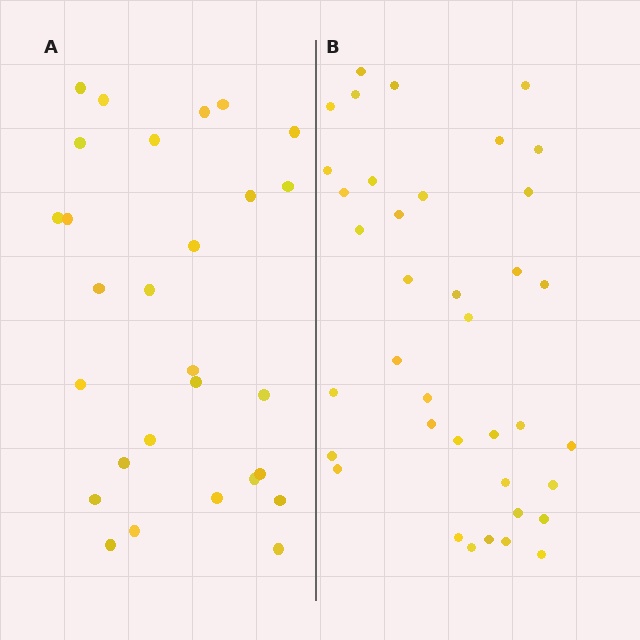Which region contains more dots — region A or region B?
Region B (the right region) has more dots.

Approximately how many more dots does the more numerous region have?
Region B has roughly 10 or so more dots than region A.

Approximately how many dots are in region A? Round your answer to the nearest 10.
About 30 dots. (The exact count is 28, which rounds to 30.)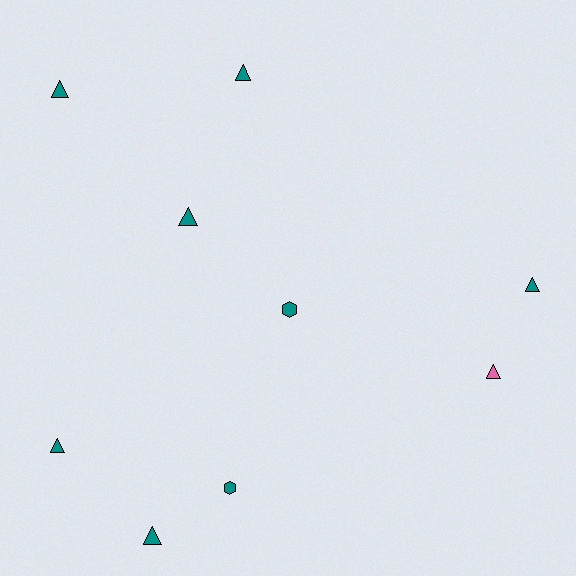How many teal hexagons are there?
There are 2 teal hexagons.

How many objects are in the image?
There are 9 objects.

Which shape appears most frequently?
Triangle, with 7 objects.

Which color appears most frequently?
Teal, with 8 objects.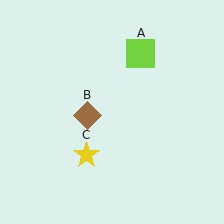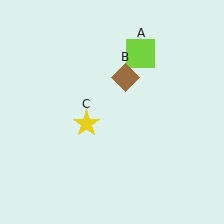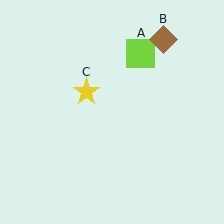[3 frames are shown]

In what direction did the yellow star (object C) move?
The yellow star (object C) moved up.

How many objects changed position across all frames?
2 objects changed position: brown diamond (object B), yellow star (object C).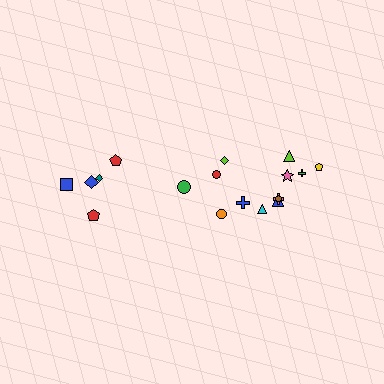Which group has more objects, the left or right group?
The right group.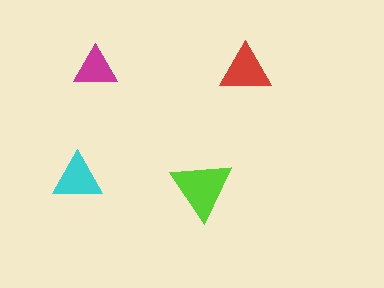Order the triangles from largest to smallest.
the lime one, the red one, the cyan one, the magenta one.